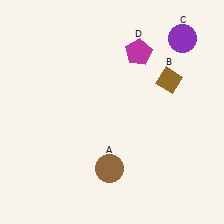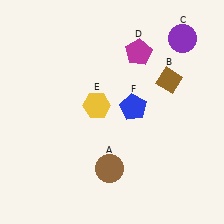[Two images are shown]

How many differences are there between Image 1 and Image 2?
There are 2 differences between the two images.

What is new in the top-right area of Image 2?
A blue pentagon (F) was added in the top-right area of Image 2.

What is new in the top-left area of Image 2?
A yellow hexagon (E) was added in the top-left area of Image 2.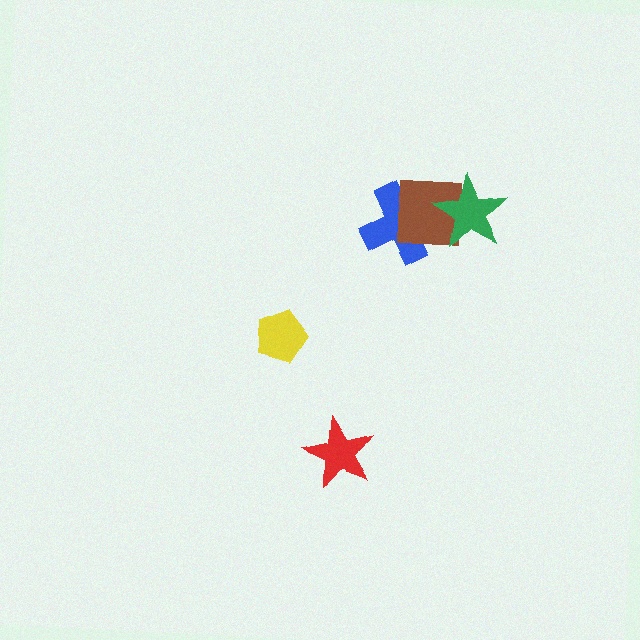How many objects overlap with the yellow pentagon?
0 objects overlap with the yellow pentagon.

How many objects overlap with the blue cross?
2 objects overlap with the blue cross.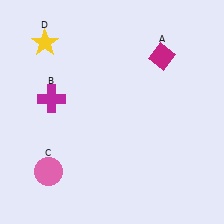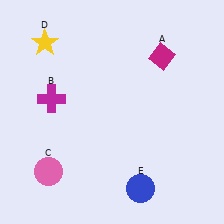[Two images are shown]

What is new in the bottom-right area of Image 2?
A blue circle (E) was added in the bottom-right area of Image 2.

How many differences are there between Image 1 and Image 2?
There is 1 difference between the two images.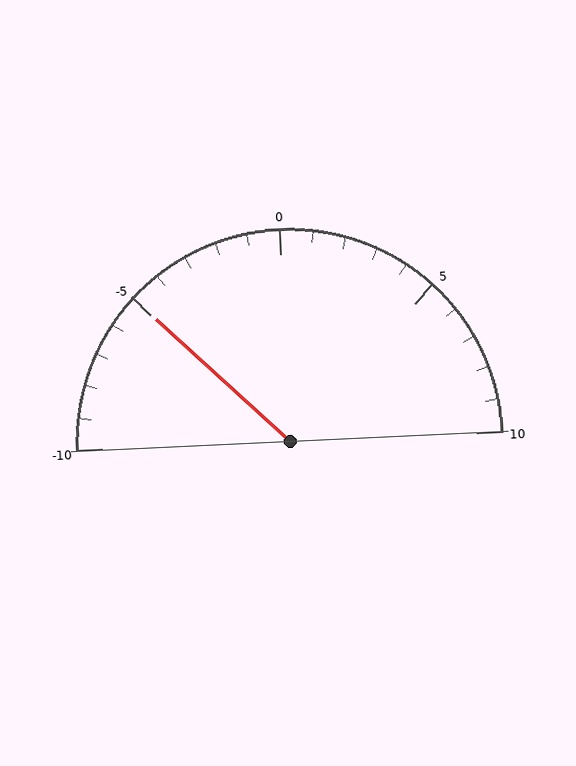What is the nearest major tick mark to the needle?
The nearest major tick mark is -5.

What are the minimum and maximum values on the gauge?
The gauge ranges from -10 to 10.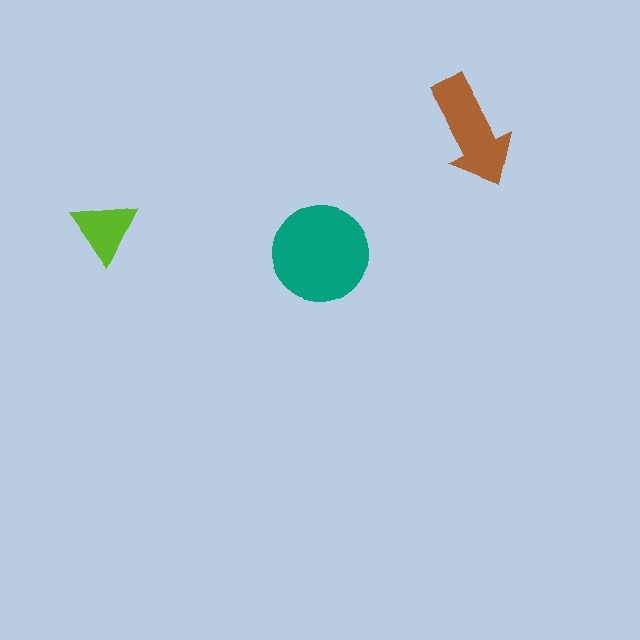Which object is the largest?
The teal circle.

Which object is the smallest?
The lime triangle.